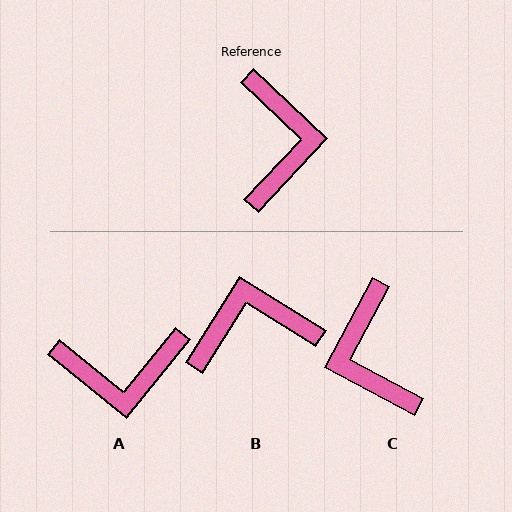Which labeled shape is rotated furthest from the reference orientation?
C, about 165 degrees away.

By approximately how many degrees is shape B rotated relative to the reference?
Approximately 101 degrees counter-clockwise.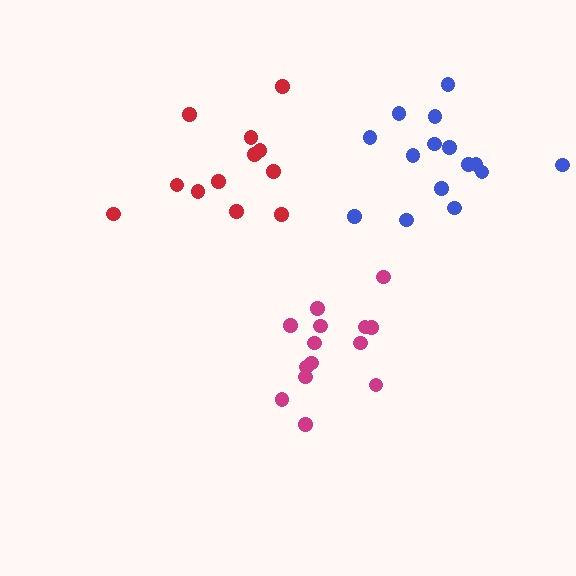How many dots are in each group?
Group 1: 15 dots, Group 2: 14 dots, Group 3: 12 dots (41 total).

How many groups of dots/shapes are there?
There are 3 groups.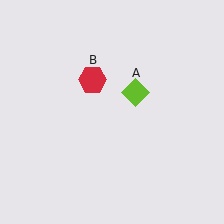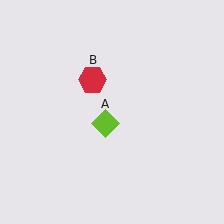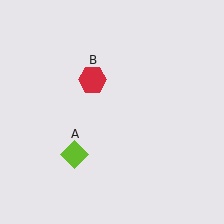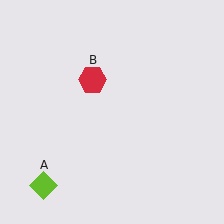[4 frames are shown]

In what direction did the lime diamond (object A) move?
The lime diamond (object A) moved down and to the left.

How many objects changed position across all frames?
1 object changed position: lime diamond (object A).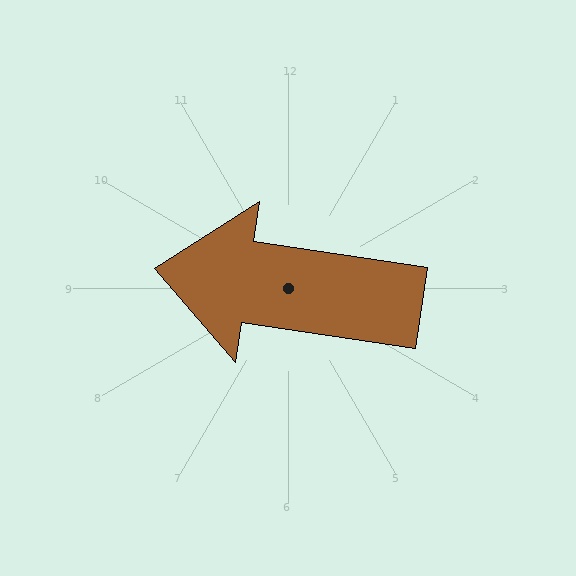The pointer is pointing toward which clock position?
Roughly 9 o'clock.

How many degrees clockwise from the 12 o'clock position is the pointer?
Approximately 278 degrees.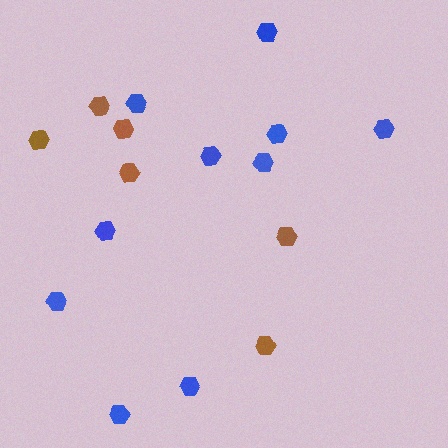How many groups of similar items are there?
There are 2 groups: one group of brown hexagons (6) and one group of blue hexagons (10).